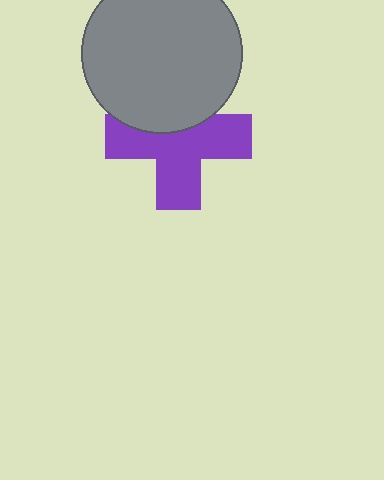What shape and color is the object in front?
The object in front is a gray circle.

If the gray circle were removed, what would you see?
You would see the complete purple cross.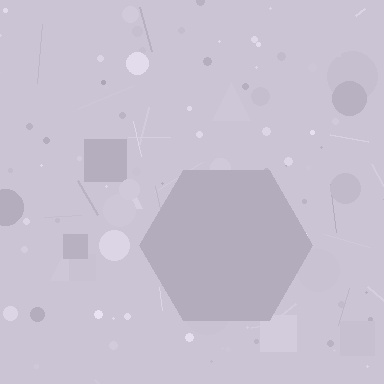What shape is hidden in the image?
A hexagon is hidden in the image.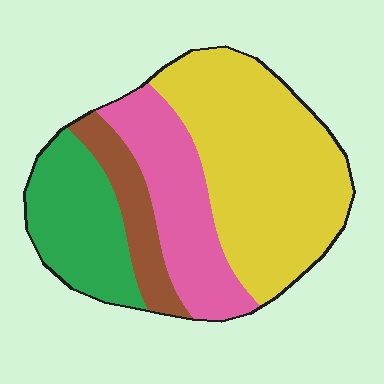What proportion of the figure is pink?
Pink covers 23% of the figure.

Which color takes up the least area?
Brown, at roughly 10%.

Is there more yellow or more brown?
Yellow.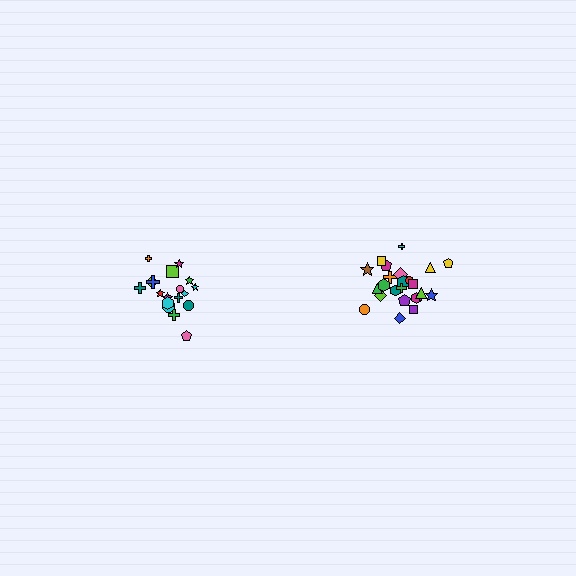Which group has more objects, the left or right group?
The right group.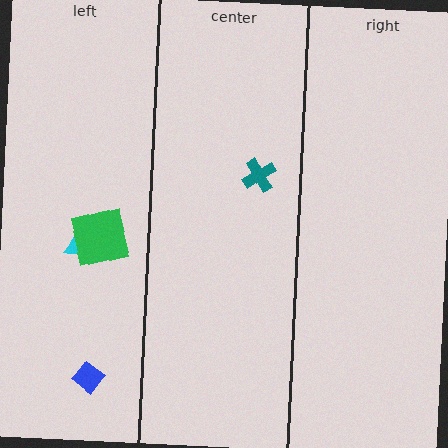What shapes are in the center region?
The teal cross.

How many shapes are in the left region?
3.